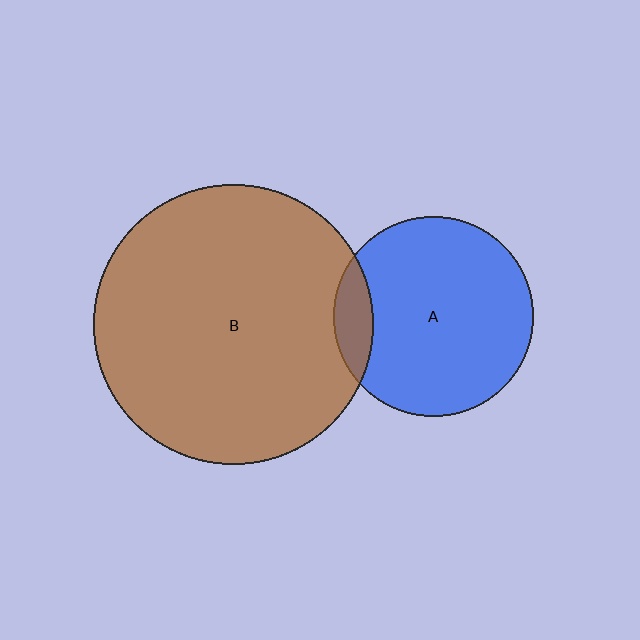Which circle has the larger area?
Circle B (brown).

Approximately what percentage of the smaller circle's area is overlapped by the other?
Approximately 10%.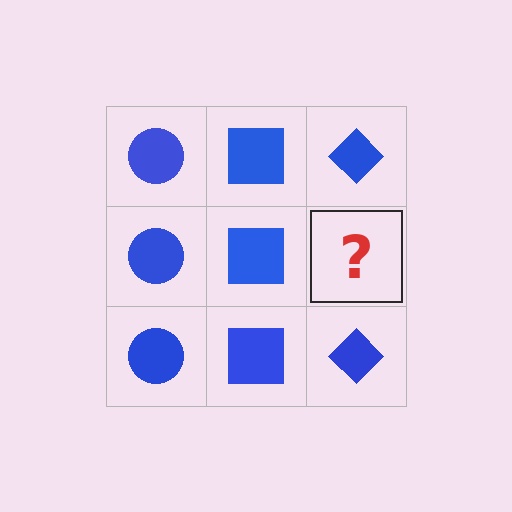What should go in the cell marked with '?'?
The missing cell should contain a blue diamond.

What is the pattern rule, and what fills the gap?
The rule is that each column has a consistent shape. The gap should be filled with a blue diamond.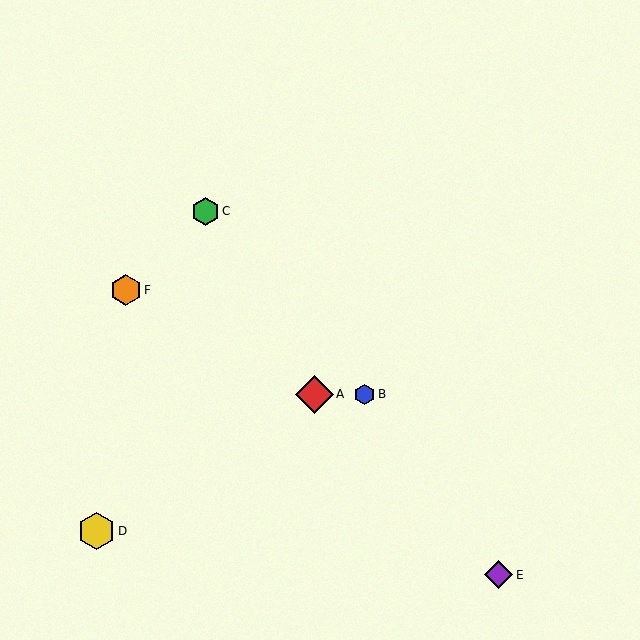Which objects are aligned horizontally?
Objects A, B are aligned horizontally.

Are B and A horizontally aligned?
Yes, both are at y≈394.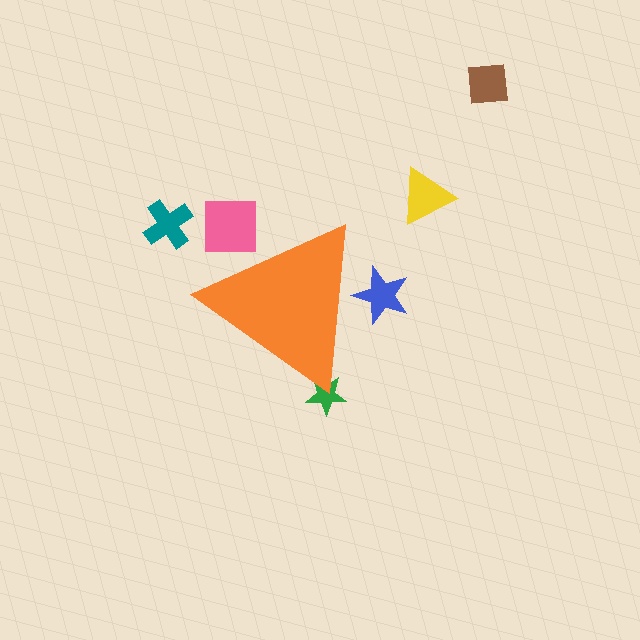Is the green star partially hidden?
Yes, the green star is partially hidden behind the orange triangle.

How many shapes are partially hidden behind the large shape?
3 shapes are partially hidden.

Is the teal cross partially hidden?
No, the teal cross is fully visible.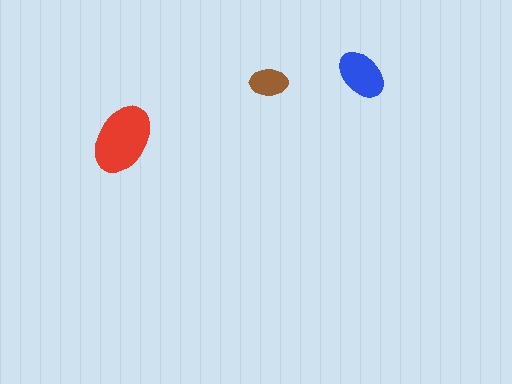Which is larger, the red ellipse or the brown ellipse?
The red one.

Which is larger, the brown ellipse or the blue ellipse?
The blue one.